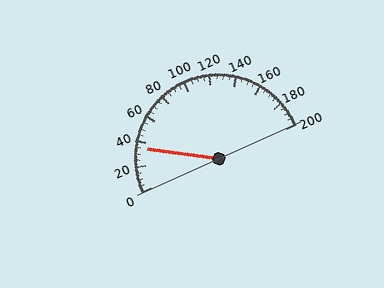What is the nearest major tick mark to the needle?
The nearest major tick mark is 40.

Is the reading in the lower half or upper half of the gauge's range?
The reading is in the lower half of the range (0 to 200).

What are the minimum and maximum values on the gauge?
The gauge ranges from 0 to 200.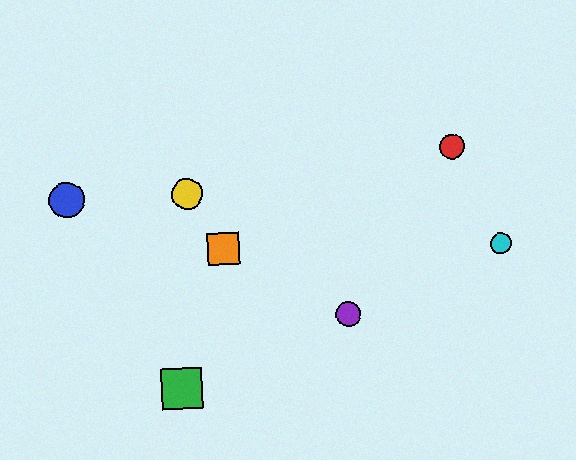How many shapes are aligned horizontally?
2 shapes (the blue circle, the yellow circle) are aligned horizontally.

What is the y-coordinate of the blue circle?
The blue circle is at y≈200.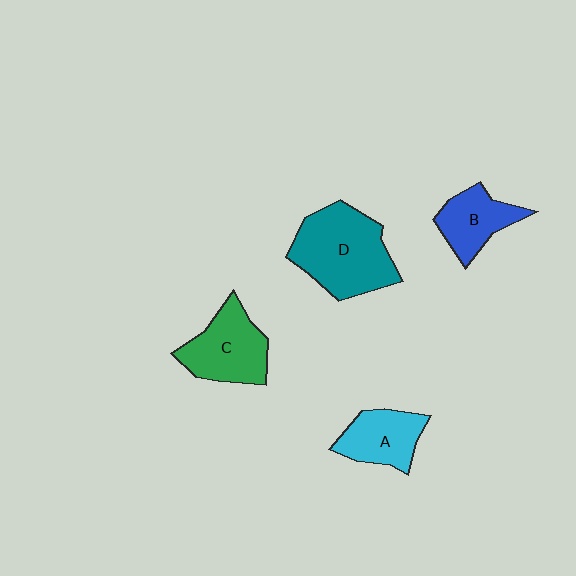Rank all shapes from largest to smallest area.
From largest to smallest: D (teal), C (green), A (cyan), B (blue).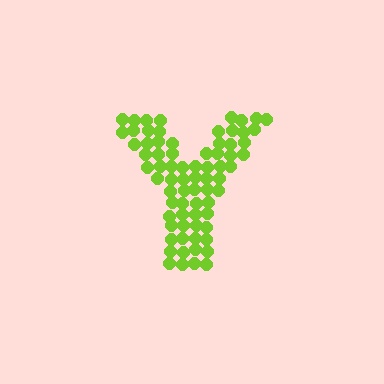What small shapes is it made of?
It is made of small circles.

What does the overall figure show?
The overall figure shows the letter Y.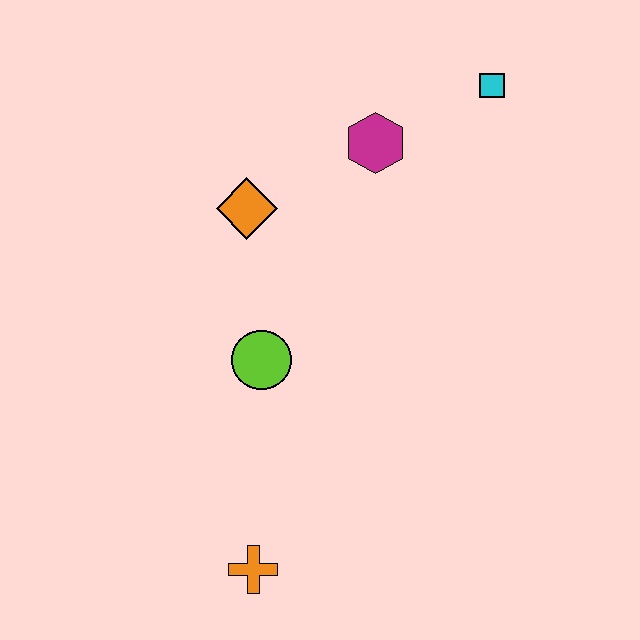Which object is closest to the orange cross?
The lime circle is closest to the orange cross.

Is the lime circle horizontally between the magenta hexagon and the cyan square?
No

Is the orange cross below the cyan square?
Yes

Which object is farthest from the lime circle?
The cyan square is farthest from the lime circle.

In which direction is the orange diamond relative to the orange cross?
The orange diamond is above the orange cross.